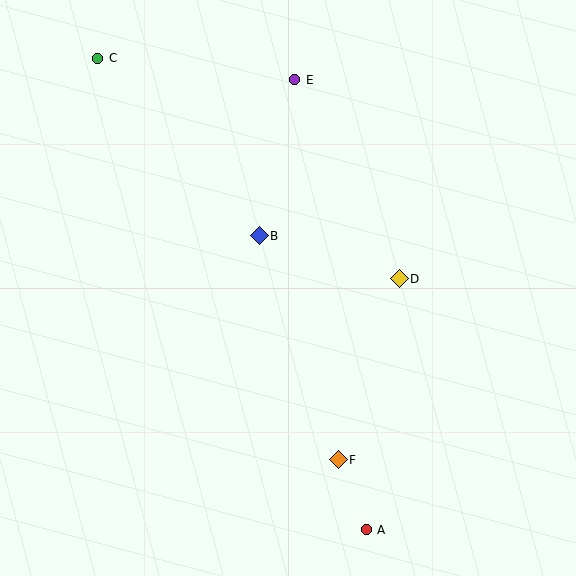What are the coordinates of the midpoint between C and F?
The midpoint between C and F is at (218, 259).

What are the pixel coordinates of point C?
Point C is at (98, 58).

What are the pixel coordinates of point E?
Point E is at (295, 80).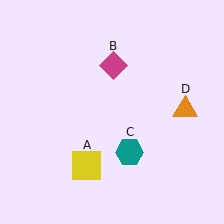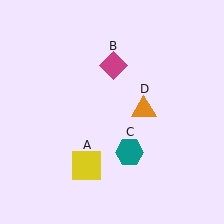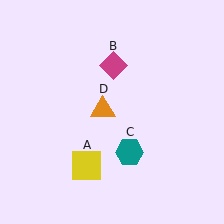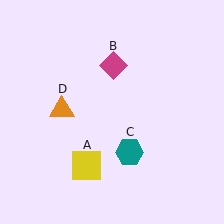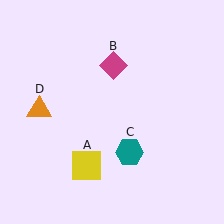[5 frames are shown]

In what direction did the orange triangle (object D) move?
The orange triangle (object D) moved left.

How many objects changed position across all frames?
1 object changed position: orange triangle (object D).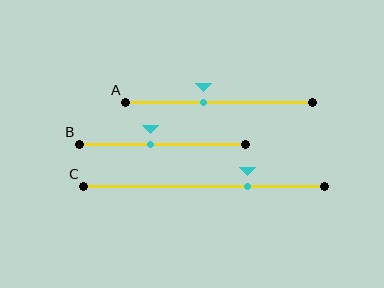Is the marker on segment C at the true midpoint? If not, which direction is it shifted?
No, the marker on segment C is shifted to the right by about 18% of the segment length.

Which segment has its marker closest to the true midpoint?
Segment B has its marker closest to the true midpoint.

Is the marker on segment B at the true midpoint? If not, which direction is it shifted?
No, the marker on segment B is shifted to the left by about 8% of the segment length.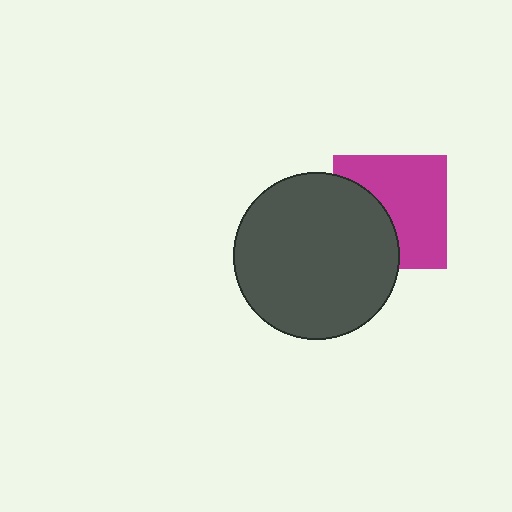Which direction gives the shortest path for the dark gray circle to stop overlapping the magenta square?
Moving left gives the shortest separation.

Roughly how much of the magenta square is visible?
About half of it is visible (roughly 62%).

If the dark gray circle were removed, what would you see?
You would see the complete magenta square.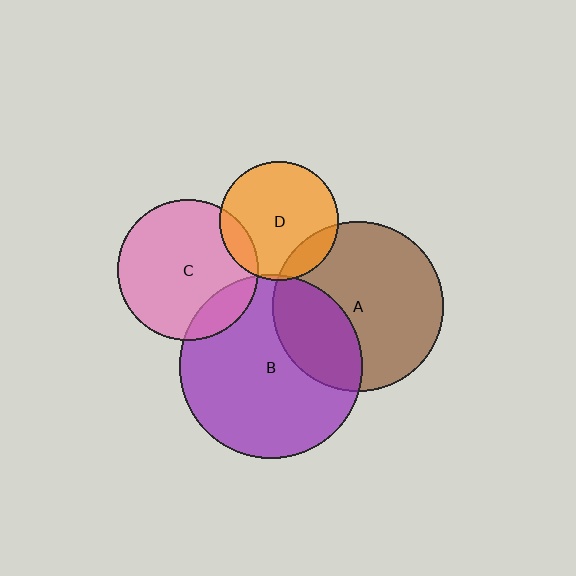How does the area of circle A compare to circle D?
Approximately 2.1 times.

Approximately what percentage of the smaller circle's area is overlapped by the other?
Approximately 5%.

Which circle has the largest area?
Circle B (purple).